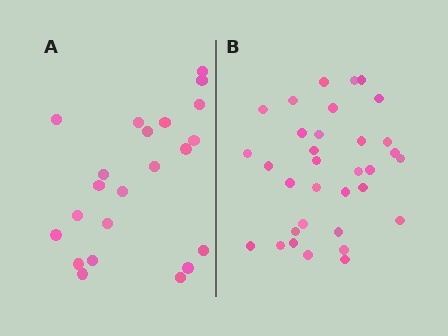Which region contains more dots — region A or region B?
Region B (the right region) has more dots.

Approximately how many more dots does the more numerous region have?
Region B has roughly 12 or so more dots than region A.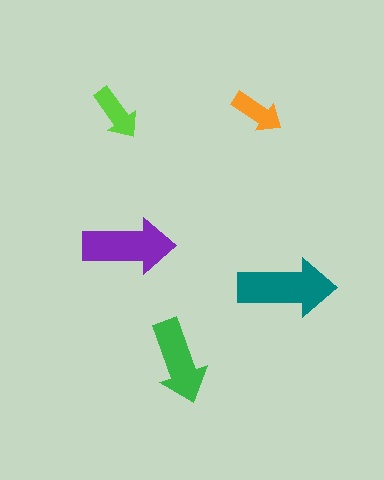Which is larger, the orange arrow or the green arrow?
The green one.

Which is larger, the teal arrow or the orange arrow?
The teal one.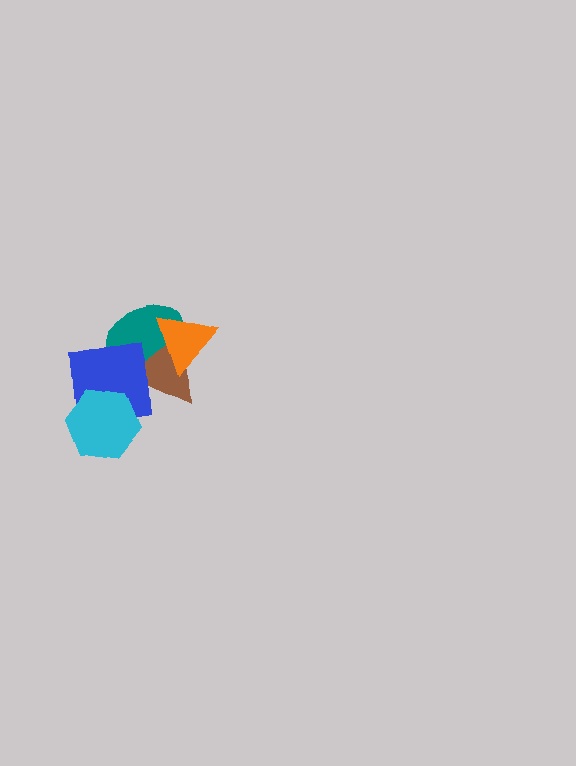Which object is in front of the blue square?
The cyan hexagon is in front of the blue square.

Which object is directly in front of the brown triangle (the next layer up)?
The orange triangle is directly in front of the brown triangle.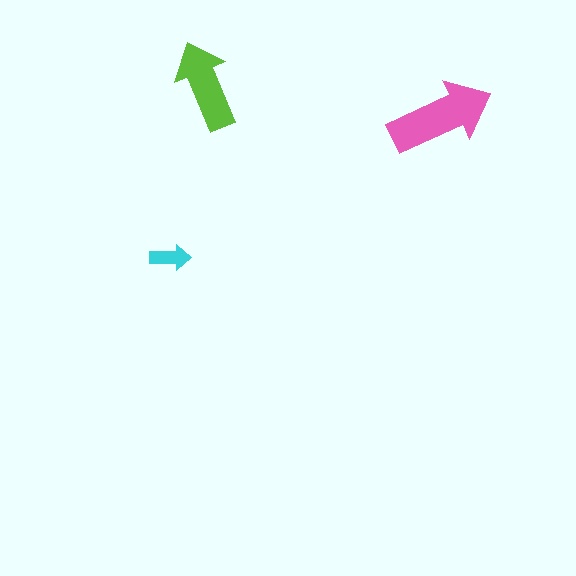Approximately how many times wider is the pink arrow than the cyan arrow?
About 2.5 times wider.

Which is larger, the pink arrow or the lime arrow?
The pink one.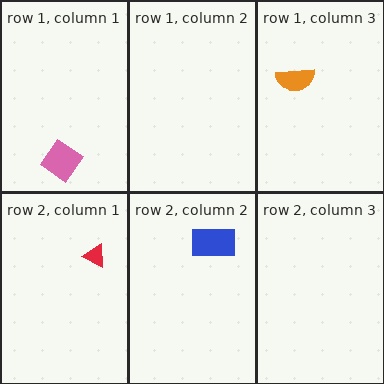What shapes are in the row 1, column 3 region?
The orange semicircle.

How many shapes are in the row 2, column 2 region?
1.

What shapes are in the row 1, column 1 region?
The pink diamond.